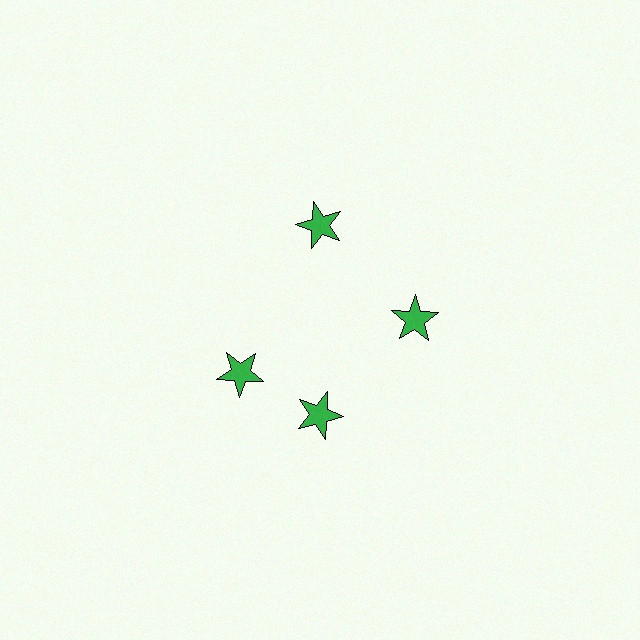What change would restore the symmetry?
The symmetry would be restored by rotating it back into even spacing with its neighbors so that all 4 stars sit at equal angles and equal distance from the center.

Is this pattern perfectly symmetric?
No. The 4 green stars are arranged in a ring, but one element near the 9 o'clock position is rotated out of alignment along the ring, breaking the 4-fold rotational symmetry.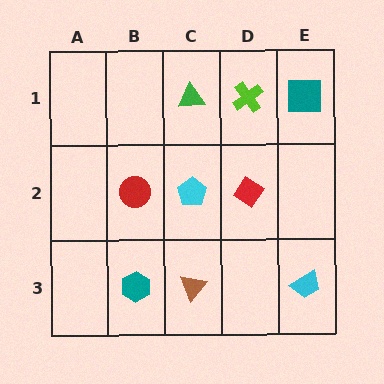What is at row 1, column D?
A lime cross.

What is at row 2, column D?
A red diamond.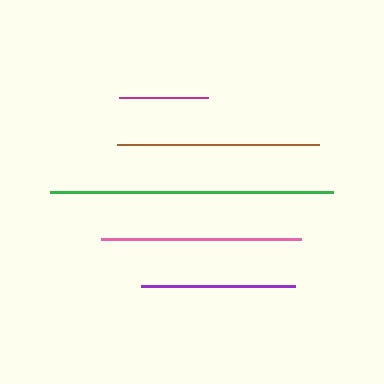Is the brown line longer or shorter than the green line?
The green line is longer than the brown line.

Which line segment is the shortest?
The magenta line is the shortest at approximately 89 pixels.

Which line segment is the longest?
The green line is the longest at approximately 282 pixels.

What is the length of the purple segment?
The purple segment is approximately 154 pixels long.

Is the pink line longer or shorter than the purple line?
The pink line is longer than the purple line.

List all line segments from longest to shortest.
From longest to shortest: green, brown, pink, purple, magenta.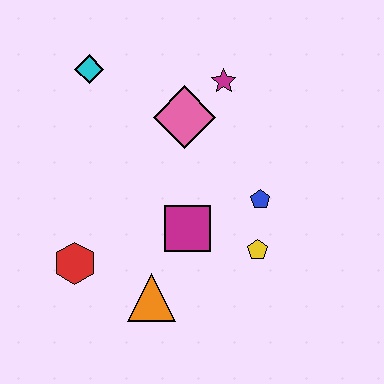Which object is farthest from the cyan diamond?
The yellow pentagon is farthest from the cyan diamond.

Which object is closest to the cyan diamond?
The pink diamond is closest to the cyan diamond.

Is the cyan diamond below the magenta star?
No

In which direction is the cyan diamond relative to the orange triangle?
The cyan diamond is above the orange triangle.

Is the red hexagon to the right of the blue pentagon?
No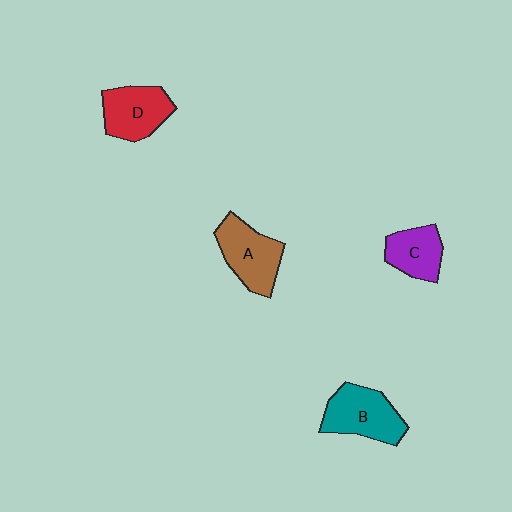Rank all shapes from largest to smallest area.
From largest to smallest: B (teal), A (brown), D (red), C (purple).